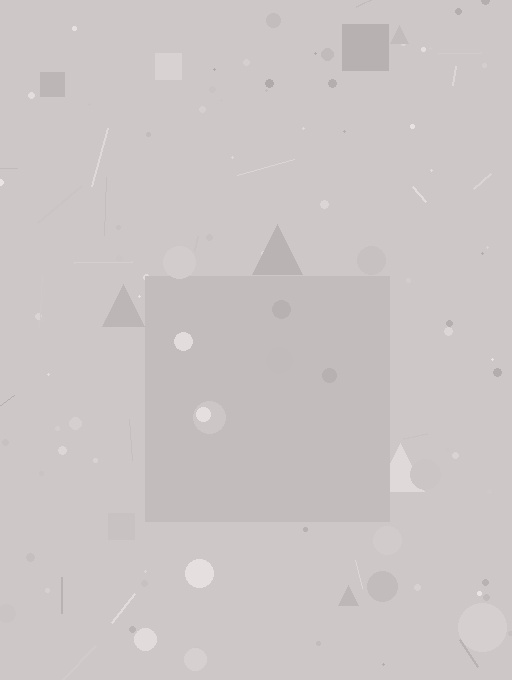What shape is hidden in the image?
A square is hidden in the image.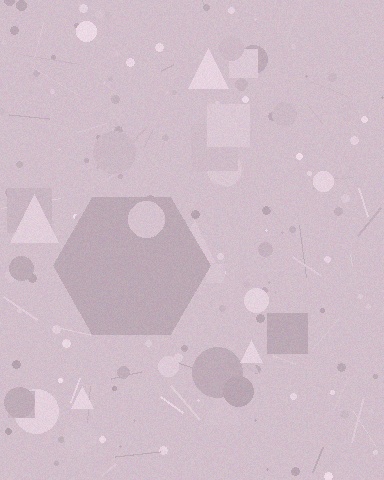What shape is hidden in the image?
A hexagon is hidden in the image.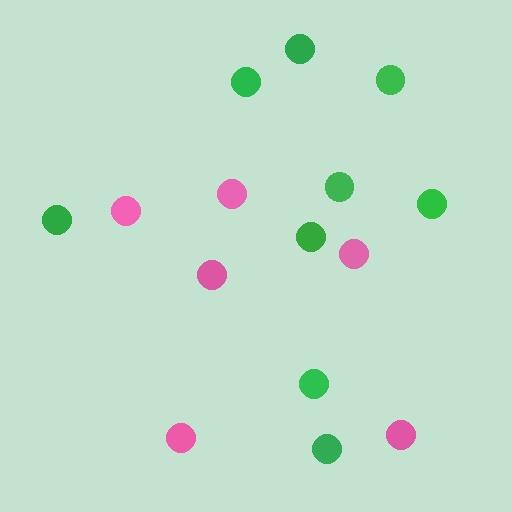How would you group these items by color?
There are 2 groups: one group of green circles (9) and one group of pink circles (6).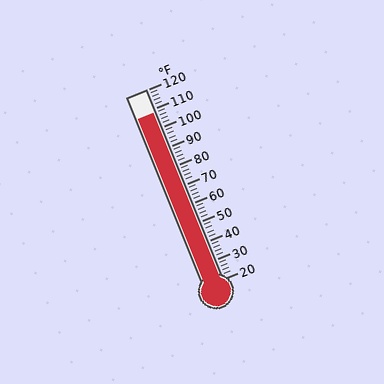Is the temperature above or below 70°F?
The temperature is above 70°F.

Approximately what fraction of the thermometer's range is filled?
The thermometer is filled to approximately 90% of its range.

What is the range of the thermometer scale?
The thermometer scale ranges from 20°F to 120°F.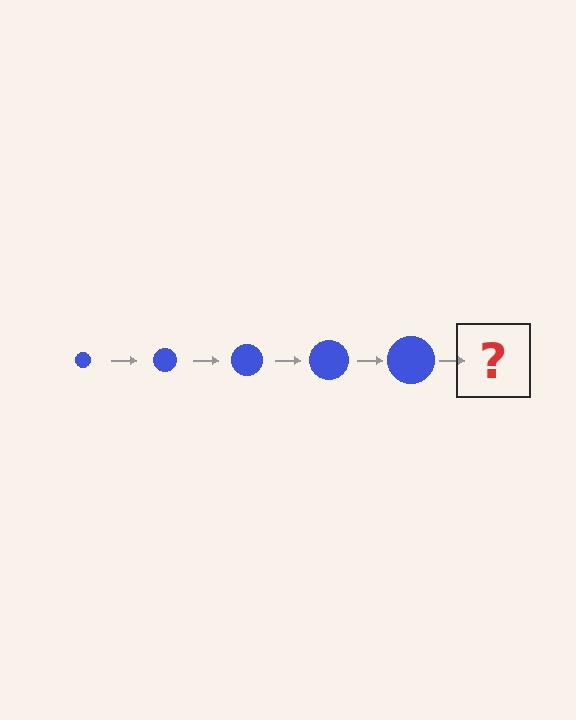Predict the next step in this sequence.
The next step is a blue circle, larger than the previous one.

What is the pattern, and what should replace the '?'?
The pattern is that the circle gets progressively larger each step. The '?' should be a blue circle, larger than the previous one.